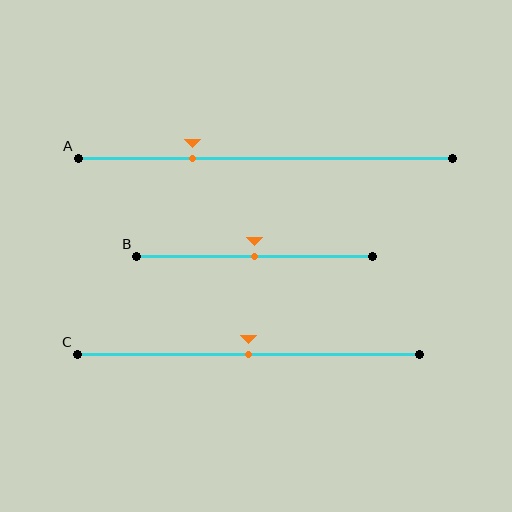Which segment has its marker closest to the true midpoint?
Segment B has its marker closest to the true midpoint.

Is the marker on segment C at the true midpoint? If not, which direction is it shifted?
Yes, the marker on segment C is at the true midpoint.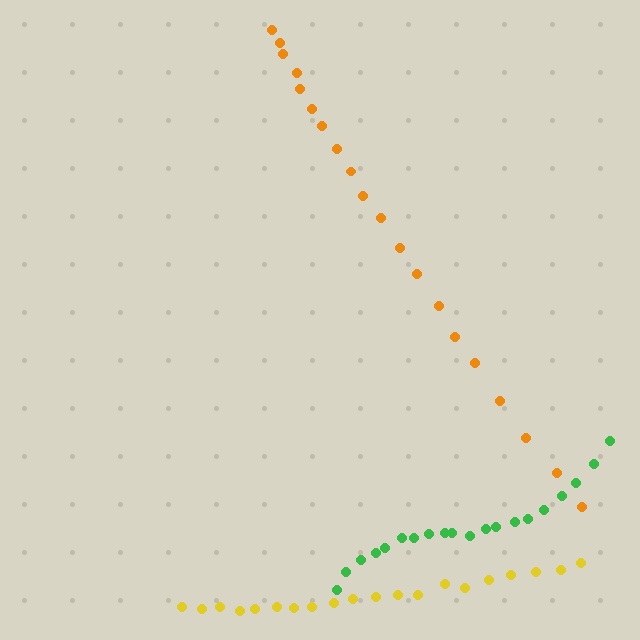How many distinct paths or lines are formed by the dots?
There are 3 distinct paths.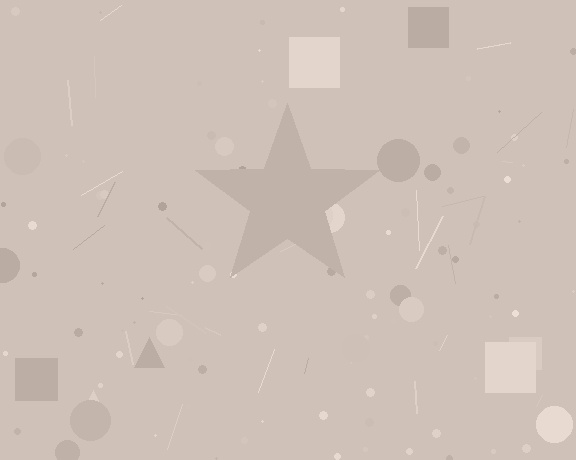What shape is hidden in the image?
A star is hidden in the image.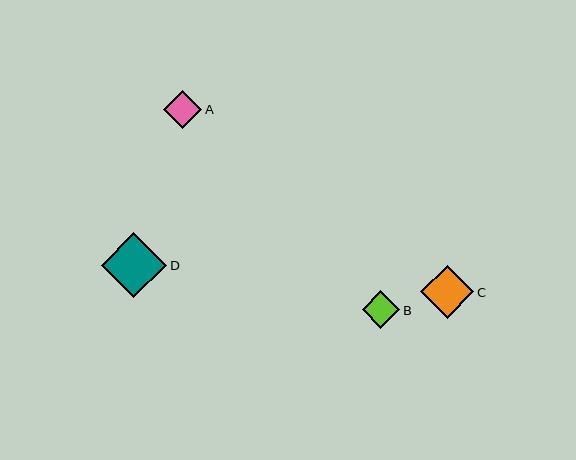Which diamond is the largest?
Diamond D is the largest with a size of approximately 65 pixels.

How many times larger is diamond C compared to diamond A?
Diamond C is approximately 1.4 times the size of diamond A.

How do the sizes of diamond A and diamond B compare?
Diamond A and diamond B are approximately the same size.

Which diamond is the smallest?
Diamond B is the smallest with a size of approximately 38 pixels.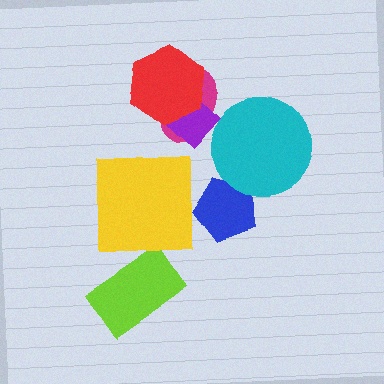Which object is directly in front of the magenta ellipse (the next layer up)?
The purple diamond is directly in front of the magenta ellipse.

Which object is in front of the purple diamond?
The red hexagon is in front of the purple diamond.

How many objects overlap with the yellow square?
0 objects overlap with the yellow square.